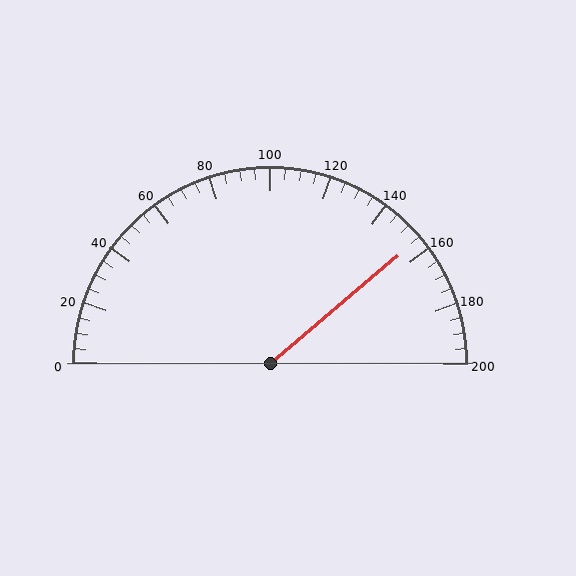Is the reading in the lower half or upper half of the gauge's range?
The reading is in the upper half of the range (0 to 200).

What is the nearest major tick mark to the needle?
The nearest major tick mark is 160.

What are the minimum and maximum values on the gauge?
The gauge ranges from 0 to 200.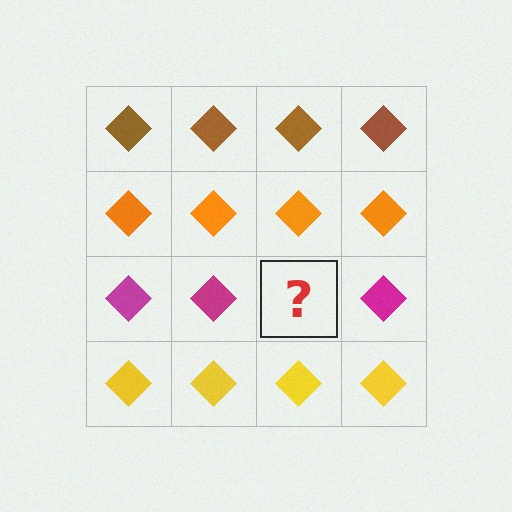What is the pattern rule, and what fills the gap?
The rule is that each row has a consistent color. The gap should be filled with a magenta diamond.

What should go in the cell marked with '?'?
The missing cell should contain a magenta diamond.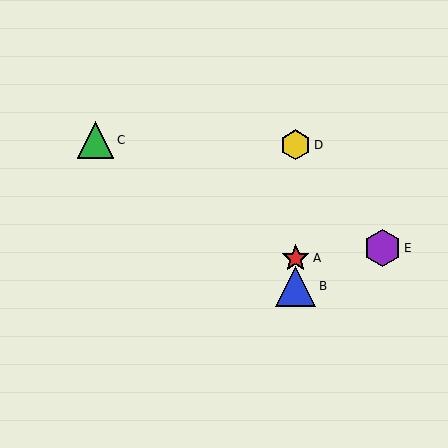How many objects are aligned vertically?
3 objects (A, B, D) are aligned vertically.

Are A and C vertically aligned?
No, A is at x≈296 and C is at x≈96.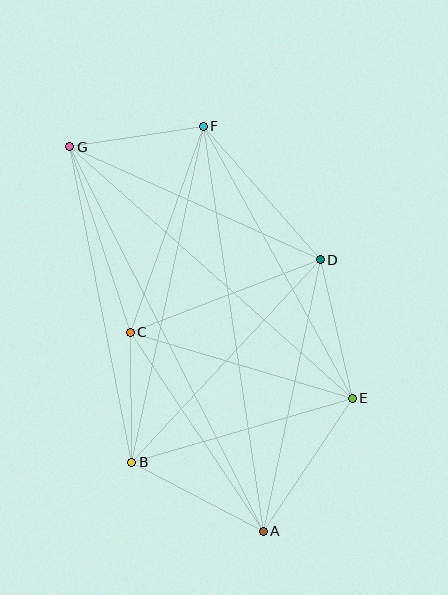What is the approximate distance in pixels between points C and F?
The distance between C and F is approximately 218 pixels.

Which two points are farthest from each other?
Points A and G are farthest from each other.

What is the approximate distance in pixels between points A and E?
The distance between A and E is approximately 160 pixels.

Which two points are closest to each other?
Points B and C are closest to each other.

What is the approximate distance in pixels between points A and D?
The distance between A and D is approximately 278 pixels.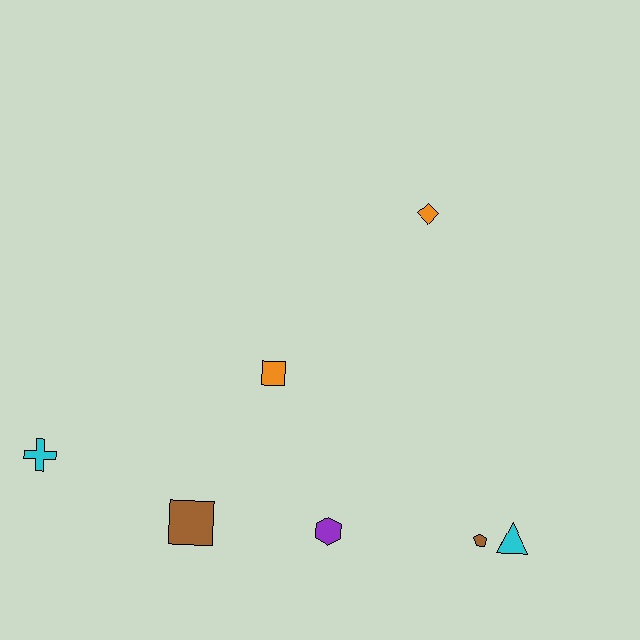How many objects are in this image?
There are 7 objects.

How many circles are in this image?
There are no circles.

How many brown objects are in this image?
There are 2 brown objects.